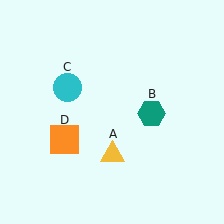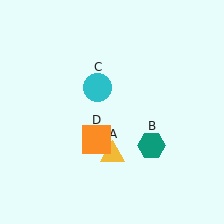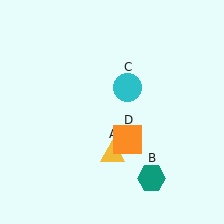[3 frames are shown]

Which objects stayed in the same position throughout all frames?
Yellow triangle (object A) remained stationary.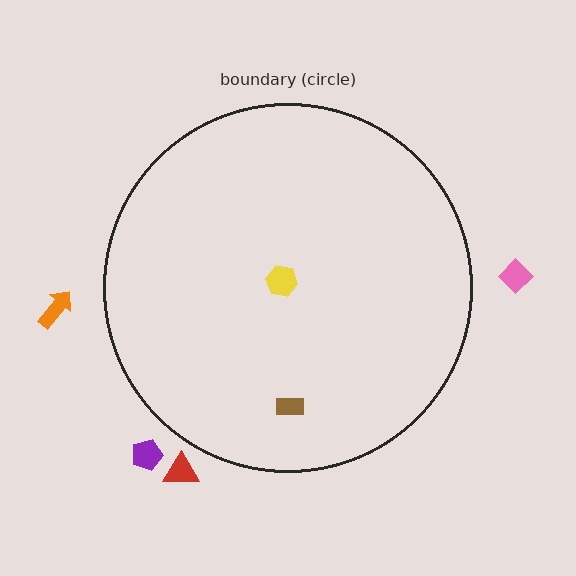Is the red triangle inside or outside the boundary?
Outside.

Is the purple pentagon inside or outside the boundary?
Outside.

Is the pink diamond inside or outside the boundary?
Outside.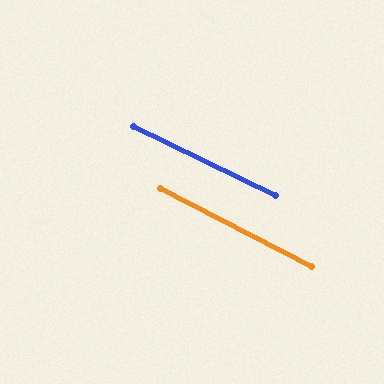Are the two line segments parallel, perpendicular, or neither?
Parallel — their directions differ by only 1.6°.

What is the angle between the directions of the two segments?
Approximately 2 degrees.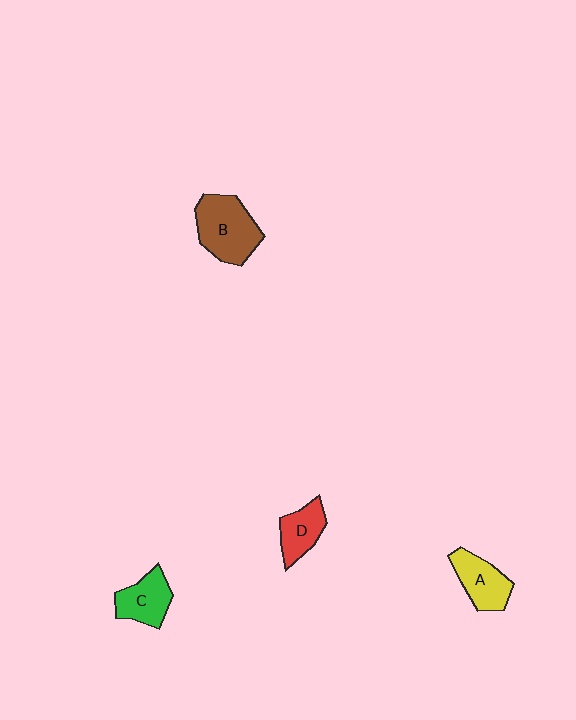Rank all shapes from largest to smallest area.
From largest to smallest: B (brown), A (yellow), C (green), D (red).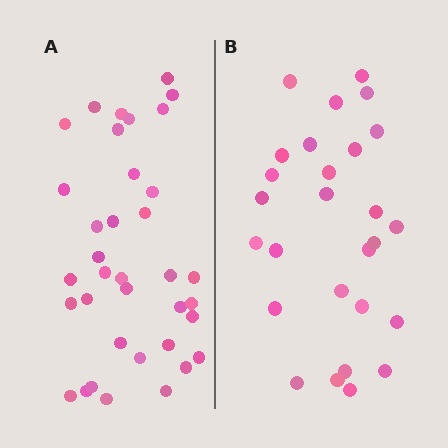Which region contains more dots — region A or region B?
Region A (the left region) has more dots.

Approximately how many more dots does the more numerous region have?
Region A has roughly 8 or so more dots than region B.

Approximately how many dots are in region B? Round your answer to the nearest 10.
About 30 dots. (The exact count is 27, which rounds to 30.)